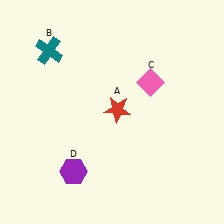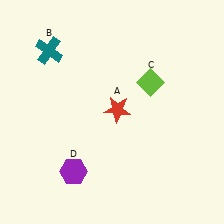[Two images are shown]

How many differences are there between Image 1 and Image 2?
There is 1 difference between the two images.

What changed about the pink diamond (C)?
In Image 1, C is pink. In Image 2, it changed to lime.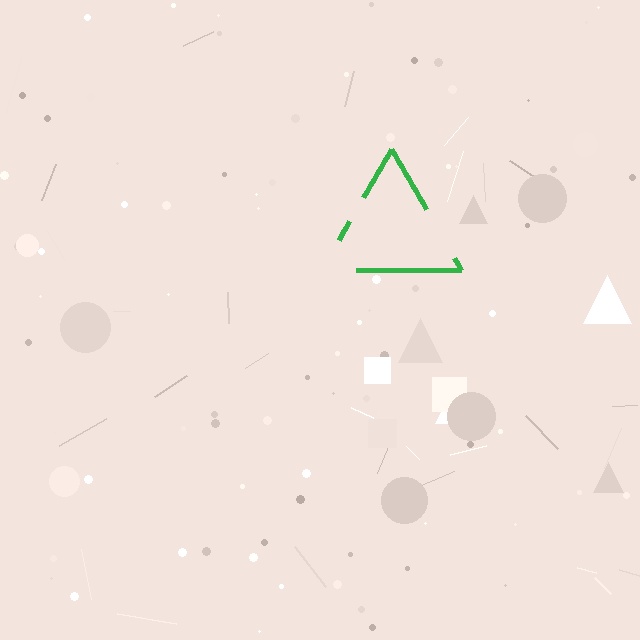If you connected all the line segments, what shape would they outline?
They would outline a triangle.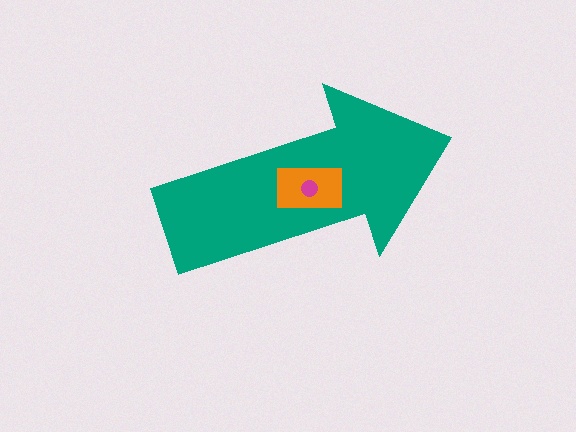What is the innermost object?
The magenta circle.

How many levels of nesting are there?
3.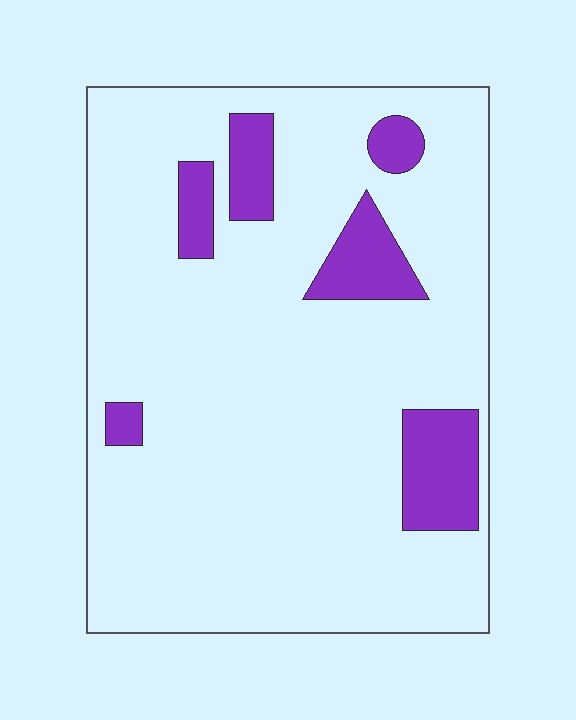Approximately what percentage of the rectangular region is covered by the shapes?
Approximately 15%.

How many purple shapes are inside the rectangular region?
6.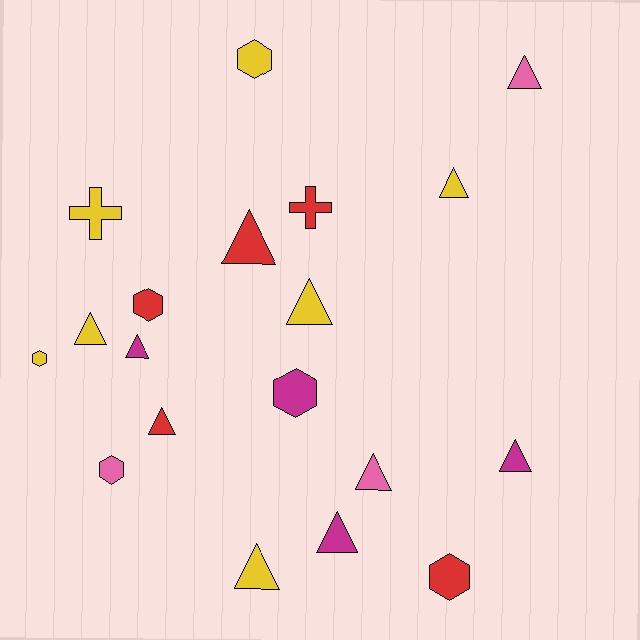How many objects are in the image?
There are 19 objects.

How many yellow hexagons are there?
There are 2 yellow hexagons.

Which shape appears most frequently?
Triangle, with 11 objects.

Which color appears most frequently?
Yellow, with 7 objects.